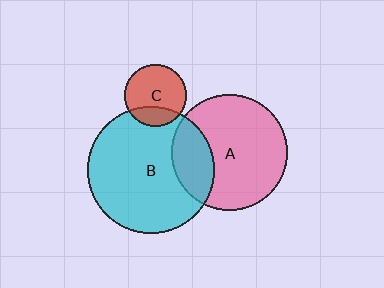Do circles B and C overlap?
Yes.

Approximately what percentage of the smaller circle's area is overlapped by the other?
Approximately 25%.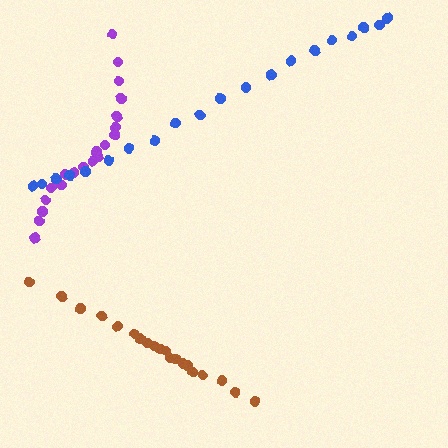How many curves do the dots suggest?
There are 3 distinct paths.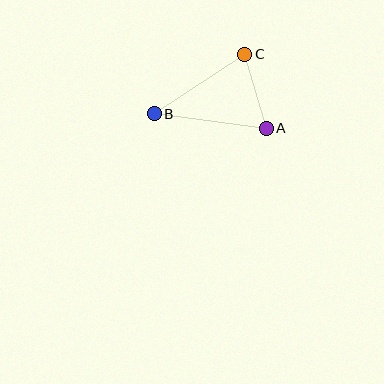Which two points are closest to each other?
Points A and C are closest to each other.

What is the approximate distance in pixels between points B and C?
The distance between B and C is approximately 108 pixels.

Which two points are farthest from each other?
Points A and B are farthest from each other.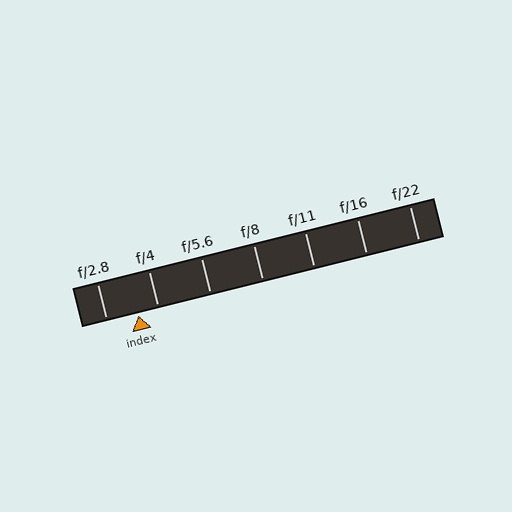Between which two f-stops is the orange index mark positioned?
The index mark is between f/2.8 and f/4.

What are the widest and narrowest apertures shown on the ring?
The widest aperture shown is f/2.8 and the narrowest is f/22.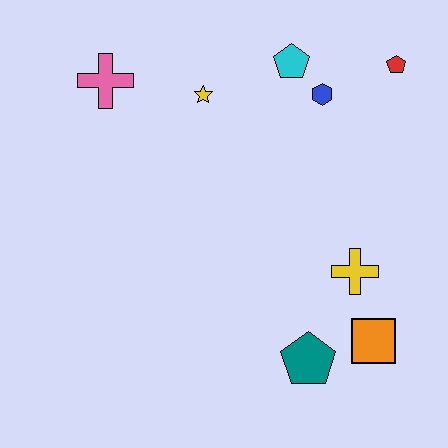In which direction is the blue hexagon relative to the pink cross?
The blue hexagon is to the right of the pink cross.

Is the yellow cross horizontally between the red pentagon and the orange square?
No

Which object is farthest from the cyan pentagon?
The teal pentagon is farthest from the cyan pentagon.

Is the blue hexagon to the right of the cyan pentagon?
Yes